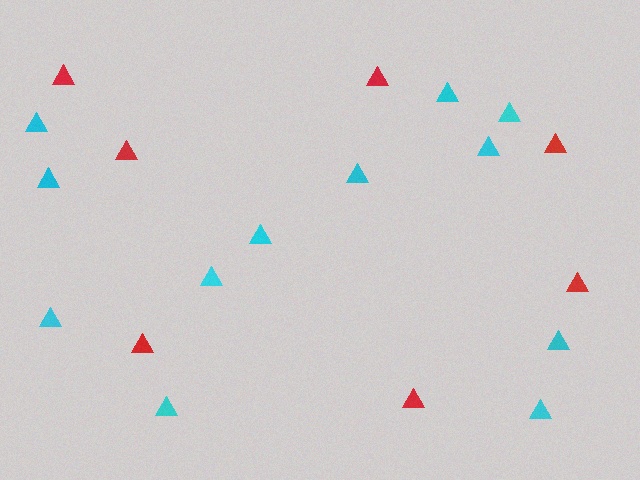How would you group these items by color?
There are 2 groups: one group of cyan triangles (12) and one group of red triangles (7).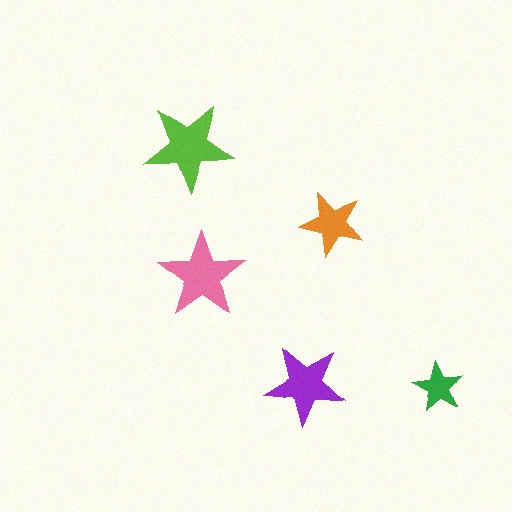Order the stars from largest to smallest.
the lime one, the pink one, the purple one, the orange one, the green one.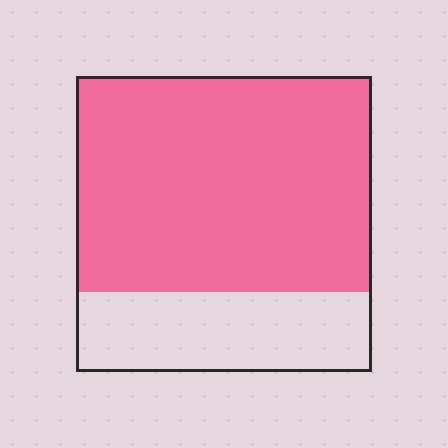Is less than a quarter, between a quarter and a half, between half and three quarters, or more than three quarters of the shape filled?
Between half and three quarters.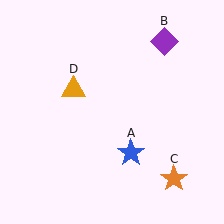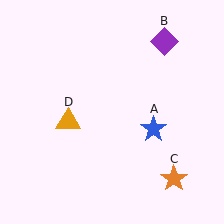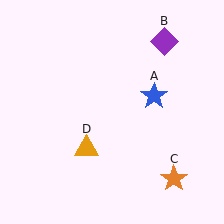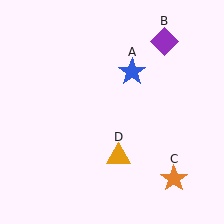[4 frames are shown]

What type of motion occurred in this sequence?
The blue star (object A), orange triangle (object D) rotated counterclockwise around the center of the scene.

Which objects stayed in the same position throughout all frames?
Purple diamond (object B) and orange star (object C) remained stationary.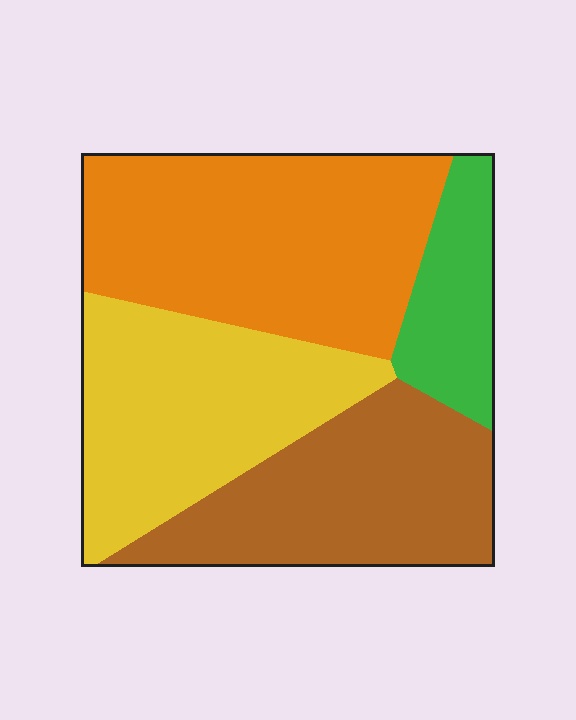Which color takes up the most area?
Orange, at roughly 35%.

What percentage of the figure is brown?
Brown covers around 25% of the figure.